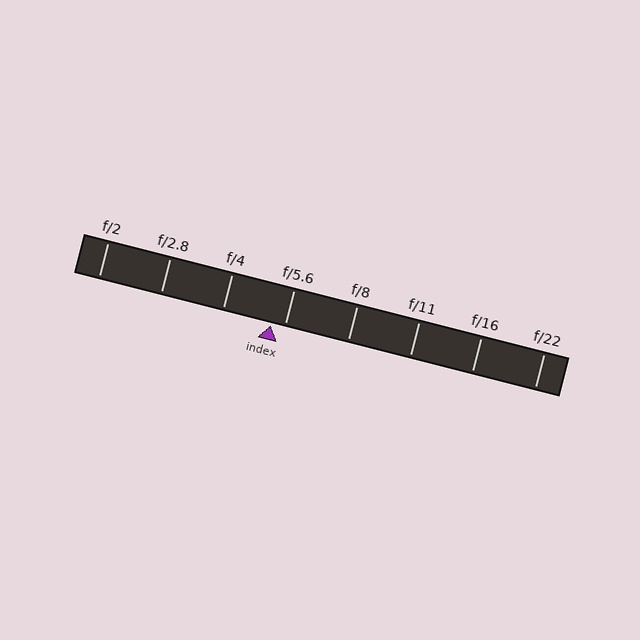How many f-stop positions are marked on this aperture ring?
There are 8 f-stop positions marked.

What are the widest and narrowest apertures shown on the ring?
The widest aperture shown is f/2 and the narrowest is f/22.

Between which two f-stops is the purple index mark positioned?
The index mark is between f/4 and f/5.6.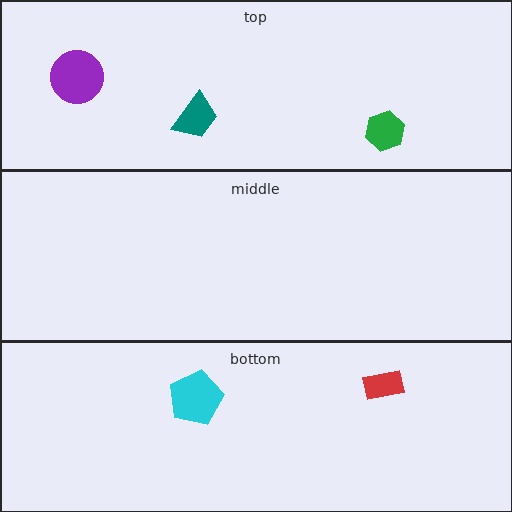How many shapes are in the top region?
3.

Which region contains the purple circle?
The top region.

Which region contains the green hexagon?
The top region.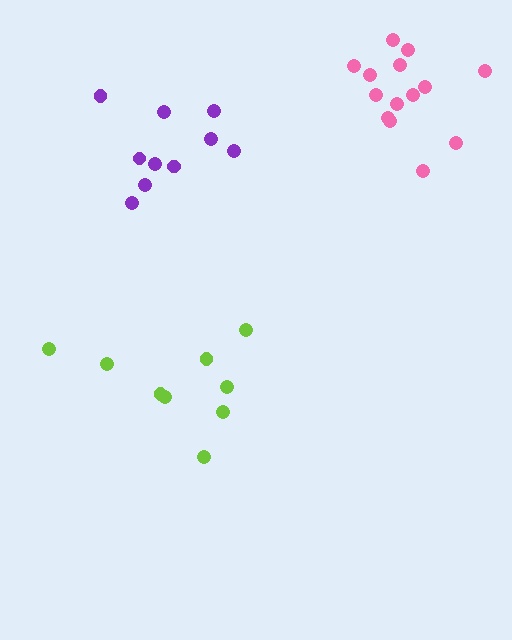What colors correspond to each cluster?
The clusters are colored: lime, purple, pink.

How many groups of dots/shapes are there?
There are 3 groups.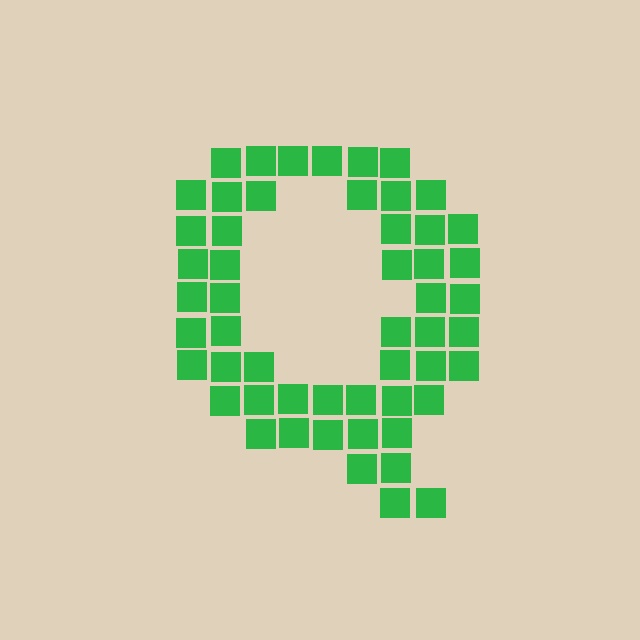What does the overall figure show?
The overall figure shows the letter Q.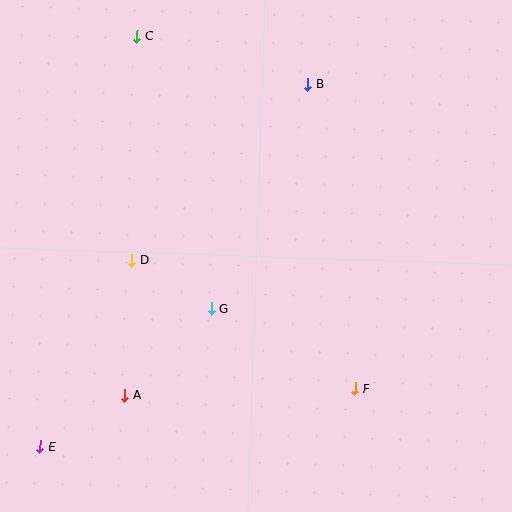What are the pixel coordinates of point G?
Point G is at (212, 308).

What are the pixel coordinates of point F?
Point F is at (355, 389).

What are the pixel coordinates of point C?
Point C is at (137, 36).